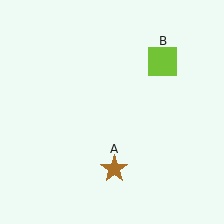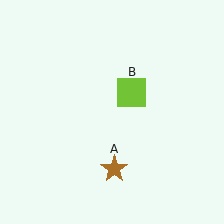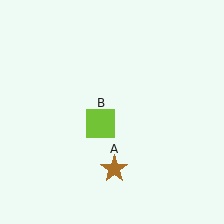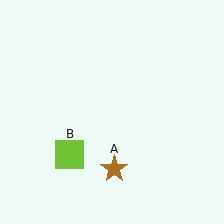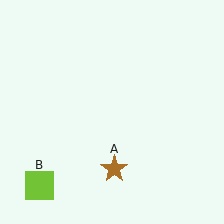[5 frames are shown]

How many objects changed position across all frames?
1 object changed position: lime square (object B).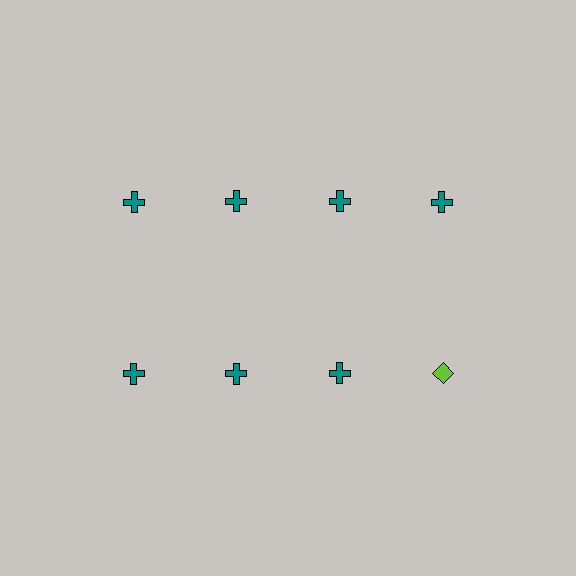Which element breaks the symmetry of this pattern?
The lime diamond in the second row, second from right column breaks the symmetry. All other shapes are teal crosses.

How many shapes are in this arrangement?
There are 8 shapes arranged in a grid pattern.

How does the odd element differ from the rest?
It differs in both color (lime instead of teal) and shape (diamond instead of cross).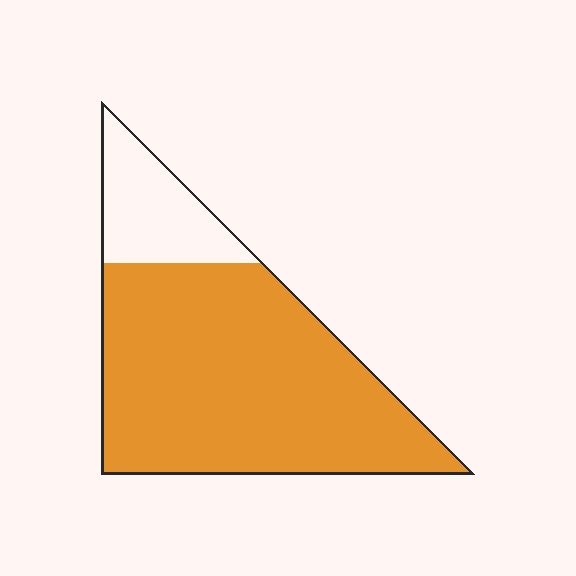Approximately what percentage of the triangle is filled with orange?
Approximately 80%.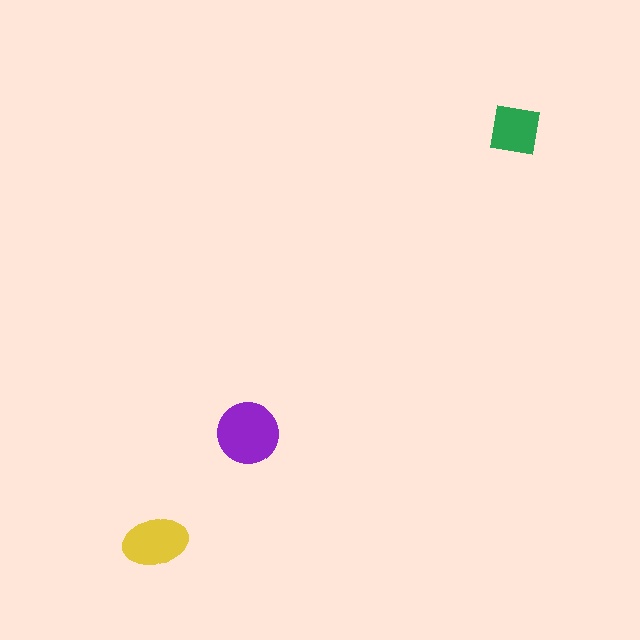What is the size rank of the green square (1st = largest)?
3rd.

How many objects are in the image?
There are 3 objects in the image.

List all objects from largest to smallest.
The purple circle, the yellow ellipse, the green square.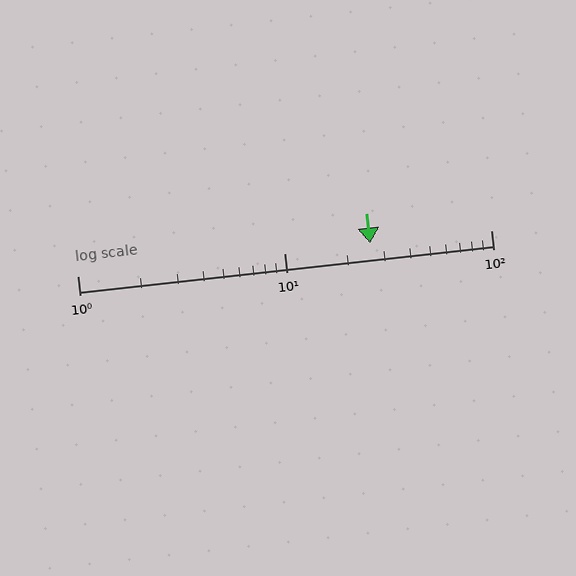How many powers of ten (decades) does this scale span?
The scale spans 2 decades, from 1 to 100.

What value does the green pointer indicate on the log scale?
The pointer indicates approximately 26.